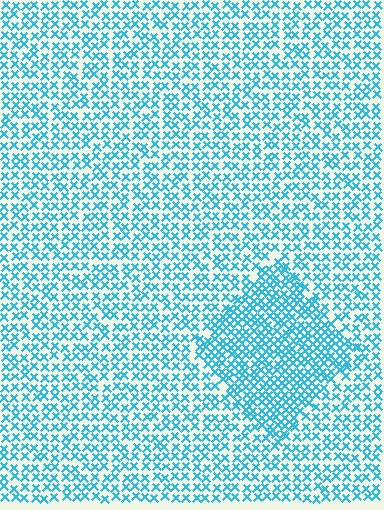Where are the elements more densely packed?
The elements are more densely packed inside the diamond boundary.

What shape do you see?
I see a diamond.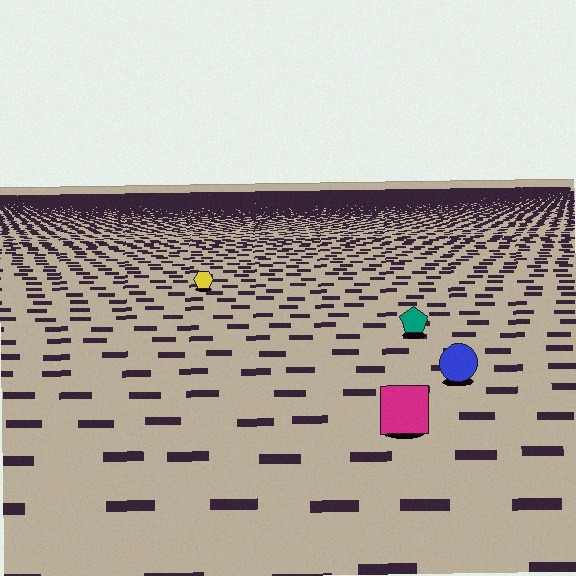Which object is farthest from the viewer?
The yellow hexagon is farthest from the viewer. It appears smaller and the ground texture around it is denser.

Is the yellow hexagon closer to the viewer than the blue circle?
No. The blue circle is closer — you can tell from the texture gradient: the ground texture is coarser near it.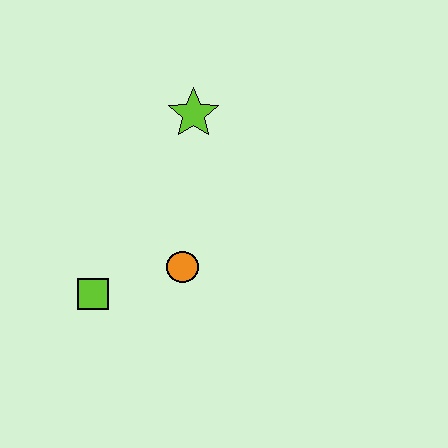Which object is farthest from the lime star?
The lime square is farthest from the lime star.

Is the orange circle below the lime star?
Yes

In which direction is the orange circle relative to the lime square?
The orange circle is to the right of the lime square.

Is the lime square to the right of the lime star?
No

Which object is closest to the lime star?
The orange circle is closest to the lime star.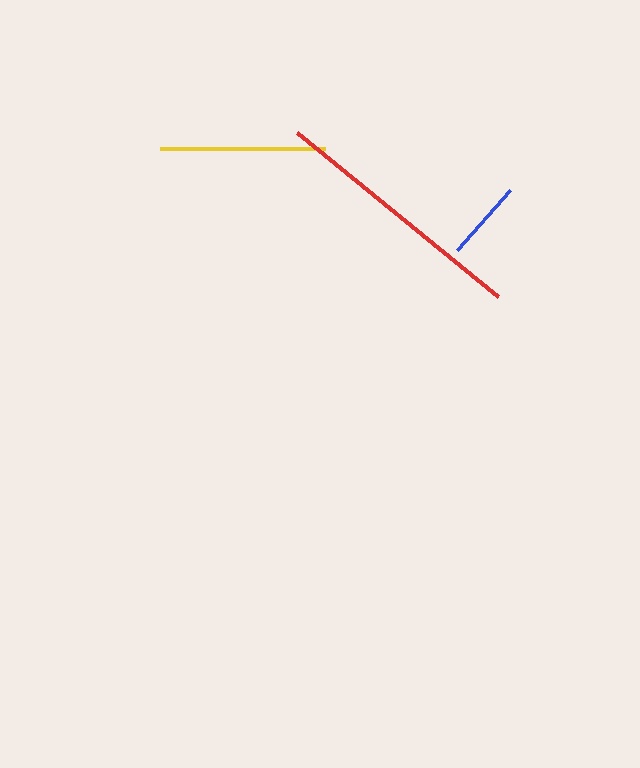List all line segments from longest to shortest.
From longest to shortest: red, yellow, blue.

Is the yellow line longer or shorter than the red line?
The red line is longer than the yellow line.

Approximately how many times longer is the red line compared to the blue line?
The red line is approximately 3.2 times the length of the blue line.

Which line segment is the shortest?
The blue line is the shortest at approximately 80 pixels.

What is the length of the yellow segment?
The yellow segment is approximately 165 pixels long.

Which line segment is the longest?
The red line is the longest at approximately 260 pixels.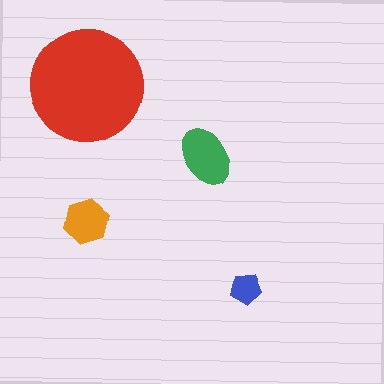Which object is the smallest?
The blue pentagon.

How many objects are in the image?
There are 4 objects in the image.